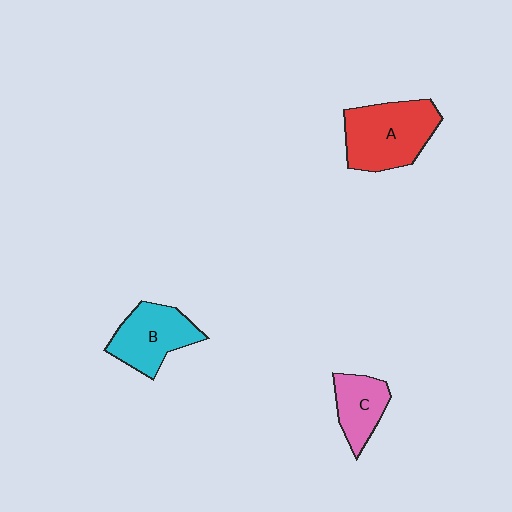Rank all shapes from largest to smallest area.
From largest to smallest: A (red), B (cyan), C (pink).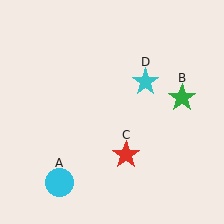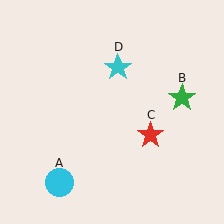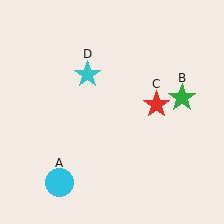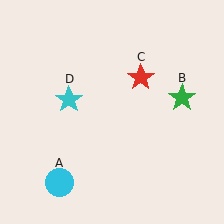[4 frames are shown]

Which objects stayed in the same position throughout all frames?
Cyan circle (object A) and green star (object B) remained stationary.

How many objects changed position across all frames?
2 objects changed position: red star (object C), cyan star (object D).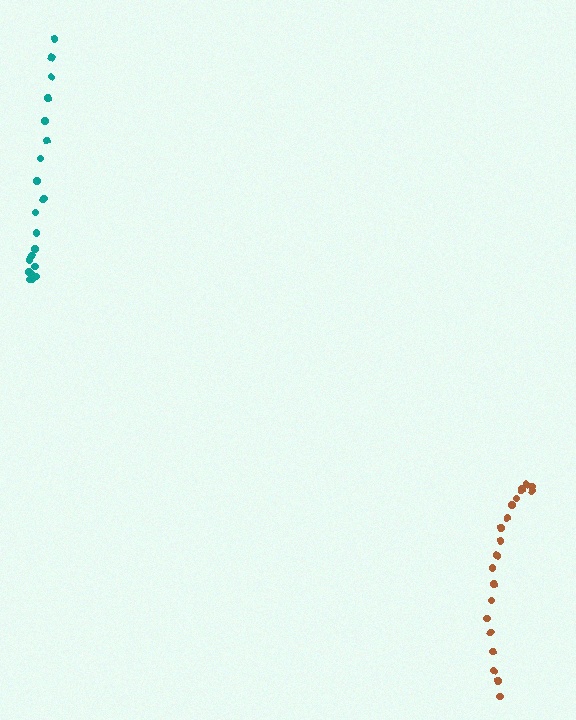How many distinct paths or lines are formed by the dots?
There are 2 distinct paths.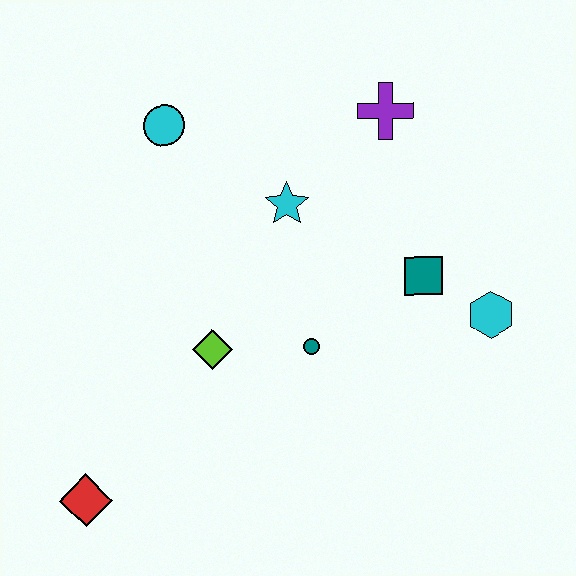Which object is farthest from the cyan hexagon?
The red diamond is farthest from the cyan hexagon.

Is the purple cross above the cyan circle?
Yes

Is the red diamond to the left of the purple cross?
Yes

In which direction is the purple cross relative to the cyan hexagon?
The purple cross is above the cyan hexagon.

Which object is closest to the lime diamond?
The teal circle is closest to the lime diamond.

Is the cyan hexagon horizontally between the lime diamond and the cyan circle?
No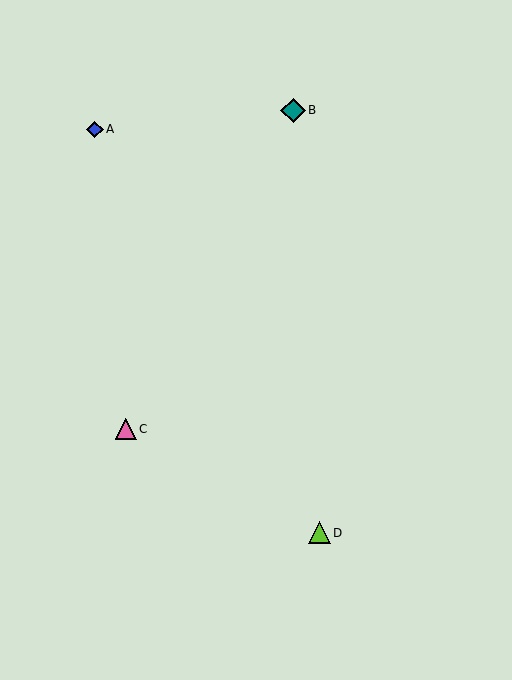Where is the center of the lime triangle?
The center of the lime triangle is at (319, 533).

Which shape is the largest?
The teal diamond (labeled B) is the largest.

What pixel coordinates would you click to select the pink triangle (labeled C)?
Click at (126, 429) to select the pink triangle C.